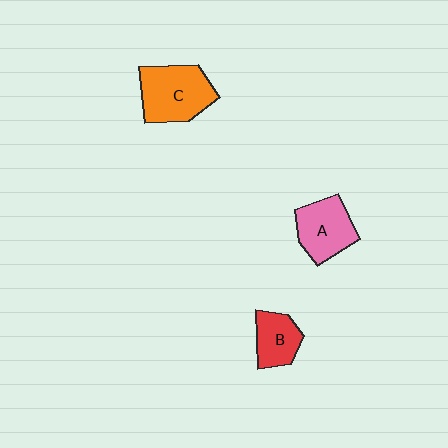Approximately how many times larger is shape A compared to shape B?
Approximately 1.4 times.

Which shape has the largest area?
Shape C (orange).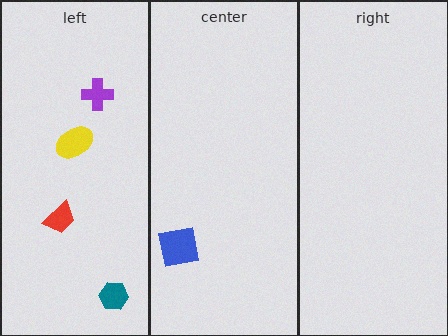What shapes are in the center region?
The blue square.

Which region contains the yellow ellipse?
The left region.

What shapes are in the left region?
The red trapezoid, the yellow ellipse, the purple cross, the teal hexagon.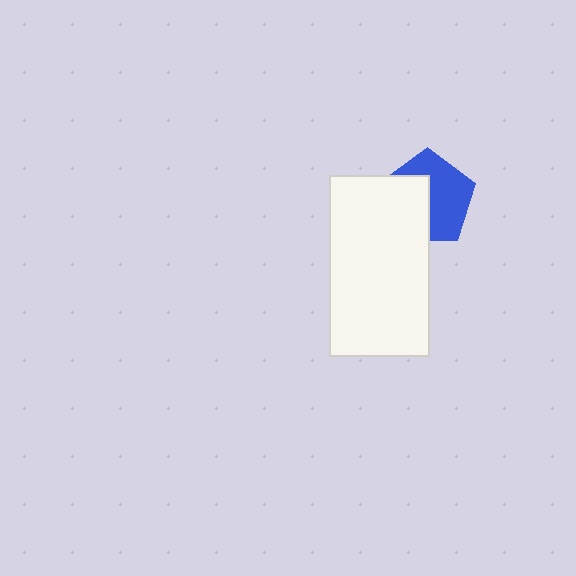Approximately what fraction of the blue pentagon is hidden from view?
Roughly 44% of the blue pentagon is hidden behind the white rectangle.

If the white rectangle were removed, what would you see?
You would see the complete blue pentagon.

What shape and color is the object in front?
The object in front is a white rectangle.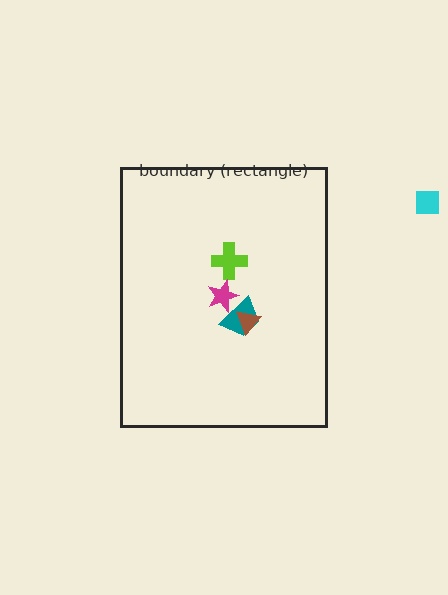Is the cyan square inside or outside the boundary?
Outside.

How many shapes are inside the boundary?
4 inside, 1 outside.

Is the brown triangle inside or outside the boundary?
Inside.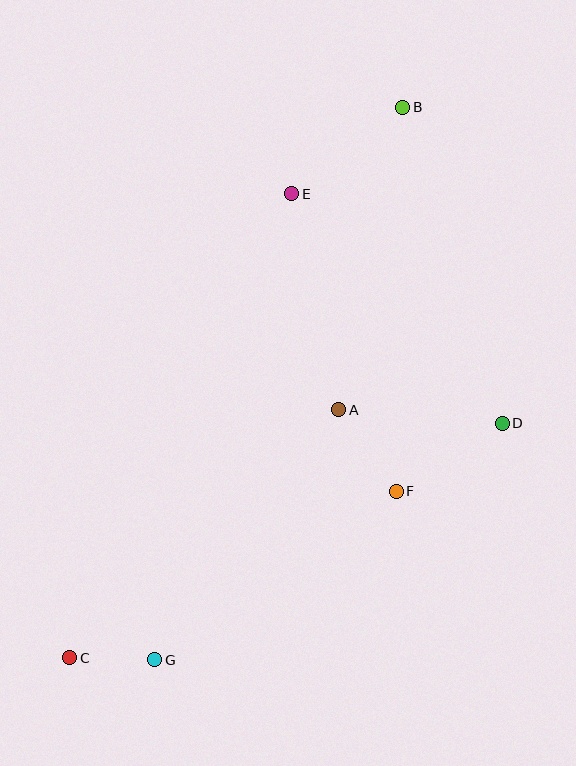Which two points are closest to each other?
Points C and G are closest to each other.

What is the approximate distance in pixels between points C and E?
The distance between C and E is approximately 515 pixels.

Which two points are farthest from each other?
Points B and C are farthest from each other.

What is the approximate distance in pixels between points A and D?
The distance between A and D is approximately 164 pixels.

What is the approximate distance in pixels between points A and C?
The distance between A and C is approximately 366 pixels.